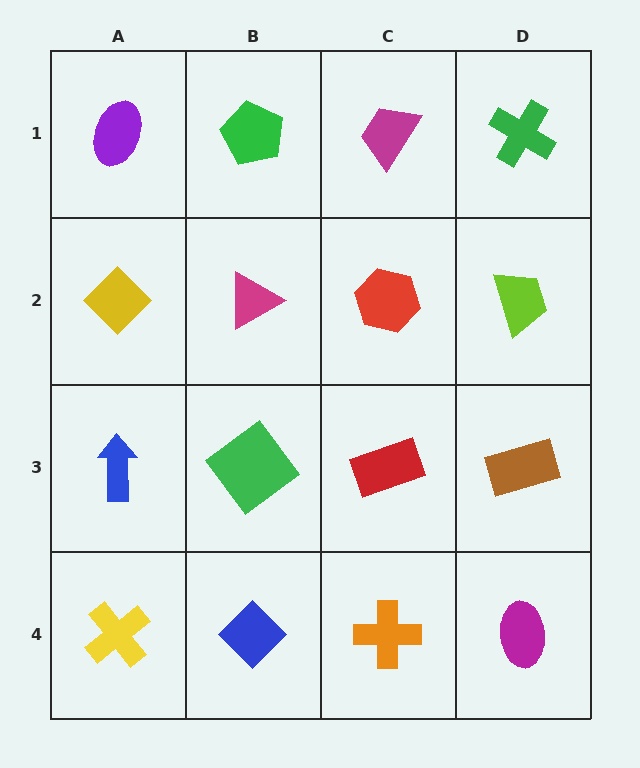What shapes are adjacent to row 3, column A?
A yellow diamond (row 2, column A), a yellow cross (row 4, column A), a green diamond (row 3, column B).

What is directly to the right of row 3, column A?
A green diamond.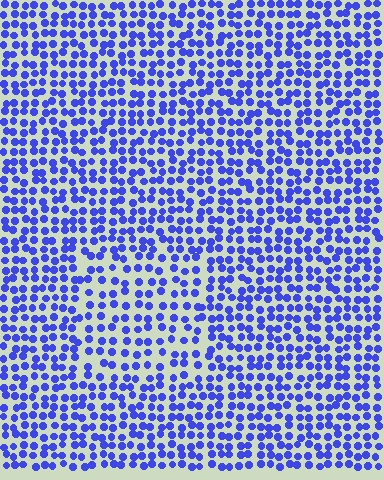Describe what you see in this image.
The image contains small blue elements arranged at two different densities. A rectangle-shaped region is visible where the elements are less densely packed than the surrounding area.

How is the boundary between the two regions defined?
The boundary is defined by a change in element density (approximately 1.5x ratio). All elements are the same color, size, and shape.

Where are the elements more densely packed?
The elements are more densely packed outside the rectangle boundary.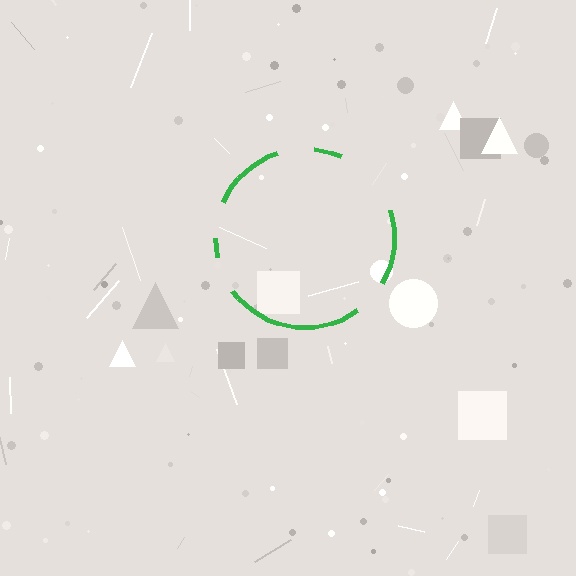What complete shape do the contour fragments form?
The contour fragments form a circle.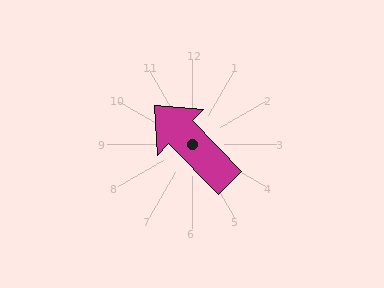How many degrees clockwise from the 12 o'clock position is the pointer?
Approximately 316 degrees.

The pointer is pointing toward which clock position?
Roughly 11 o'clock.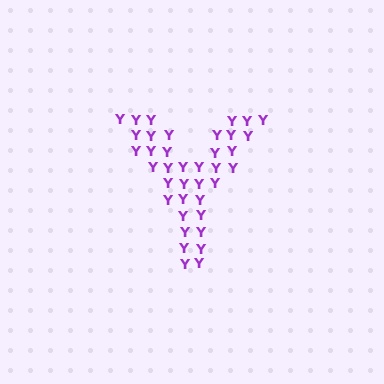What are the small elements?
The small elements are letter Y's.